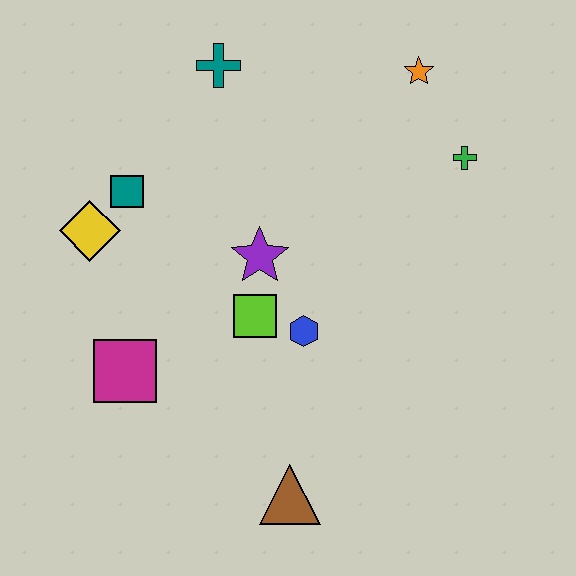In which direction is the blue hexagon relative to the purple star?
The blue hexagon is below the purple star.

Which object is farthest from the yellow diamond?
The green cross is farthest from the yellow diamond.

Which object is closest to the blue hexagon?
The lime square is closest to the blue hexagon.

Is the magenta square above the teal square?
No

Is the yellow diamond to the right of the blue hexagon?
No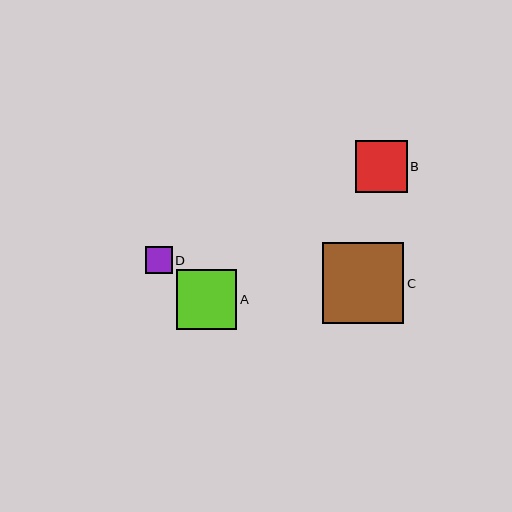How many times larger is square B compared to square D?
Square B is approximately 1.9 times the size of square D.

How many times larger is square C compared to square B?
Square C is approximately 1.6 times the size of square B.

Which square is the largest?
Square C is the largest with a size of approximately 81 pixels.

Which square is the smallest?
Square D is the smallest with a size of approximately 27 pixels.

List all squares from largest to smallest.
From largest to smallest: C, A, B, D.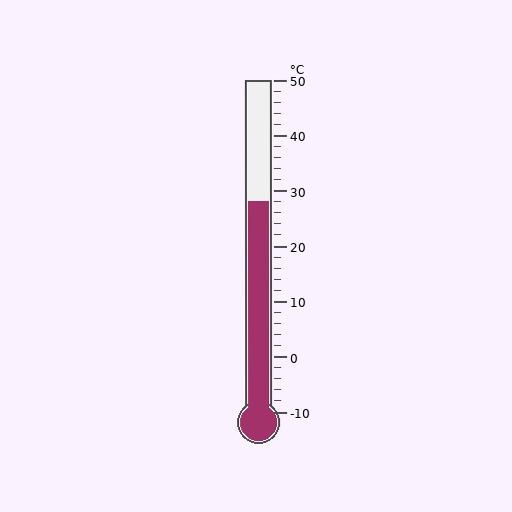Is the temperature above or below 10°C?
The temperature is above 10°C.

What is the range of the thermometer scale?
The thermometer scale ranges from -10°C to 50°C.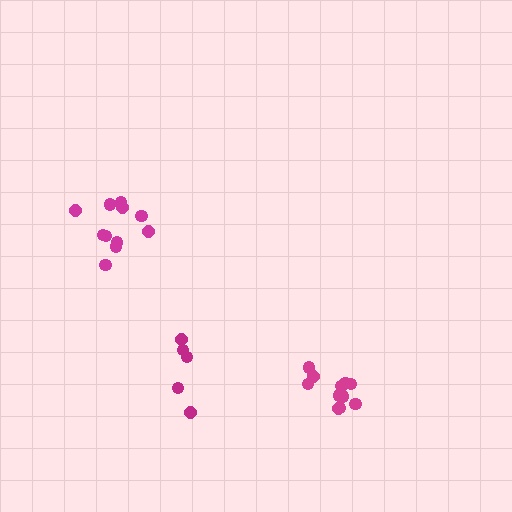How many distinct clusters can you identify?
There are 3 distinct clusters.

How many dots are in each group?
Group 1: 11 dots, Group 2: 5 dots, Group 3: 11 dots (27 total).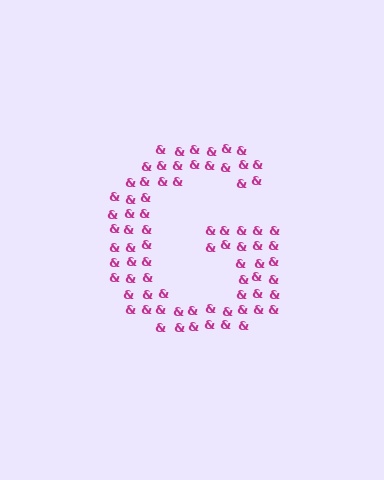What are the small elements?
The small elements are ampersands.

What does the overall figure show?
The overall figure shows the letter G.